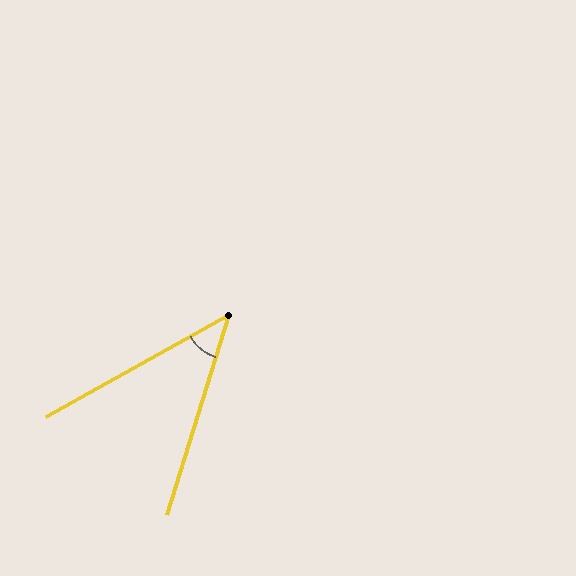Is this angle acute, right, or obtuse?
It is acute.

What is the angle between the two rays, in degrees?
Approximately 44 degrees.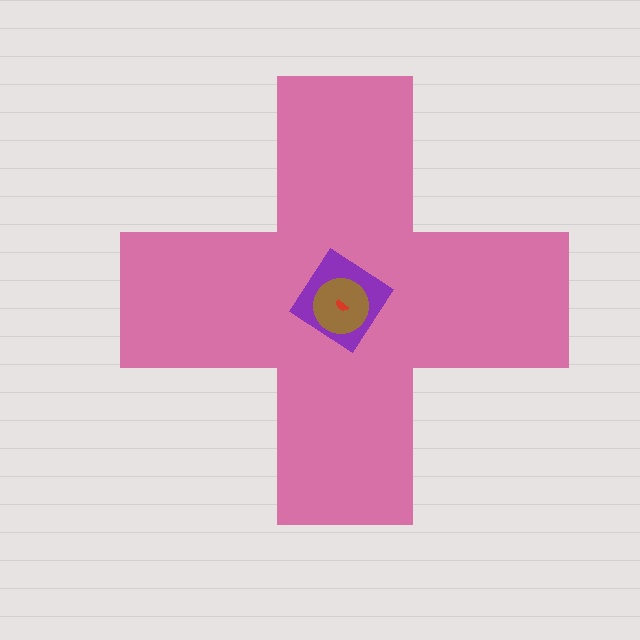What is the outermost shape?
The pink cross.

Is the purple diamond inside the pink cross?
Yes.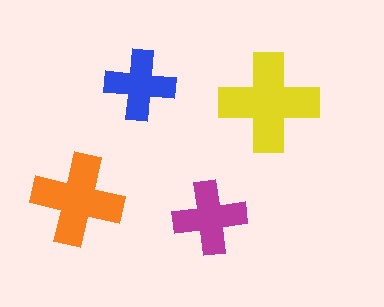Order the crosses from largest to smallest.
the yellow one, the orange one, the magenta one, the blue one.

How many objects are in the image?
There are 4 objects in the image.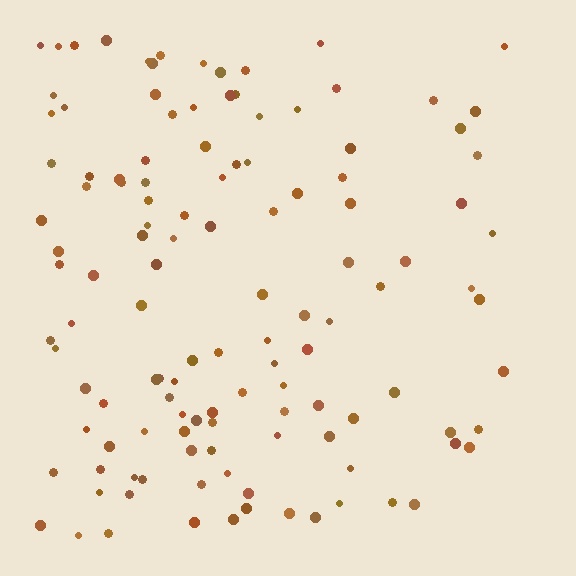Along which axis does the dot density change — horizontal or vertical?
Horizontal.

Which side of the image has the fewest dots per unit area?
The right.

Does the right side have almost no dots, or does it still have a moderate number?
Still a moderate number, just noticeably fewer than the left.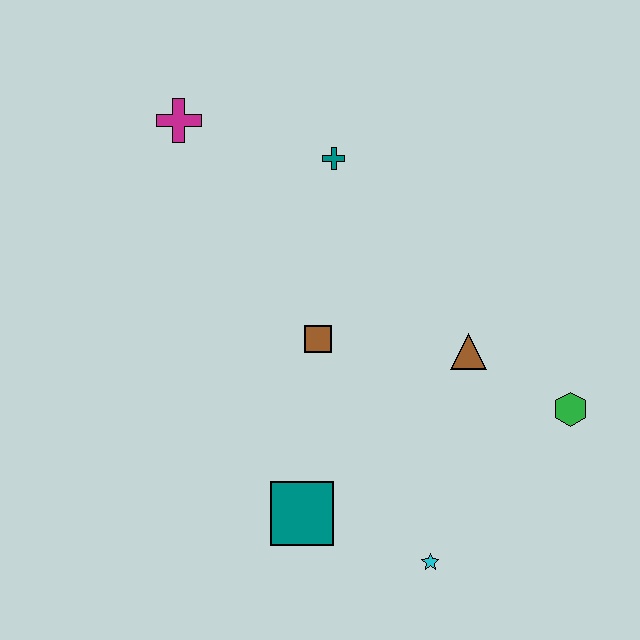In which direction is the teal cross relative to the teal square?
The teal cross is above the teal square.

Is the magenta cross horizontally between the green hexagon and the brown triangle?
No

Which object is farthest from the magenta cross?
The cyan star is farthest from the magenta cross.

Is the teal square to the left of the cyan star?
Yes